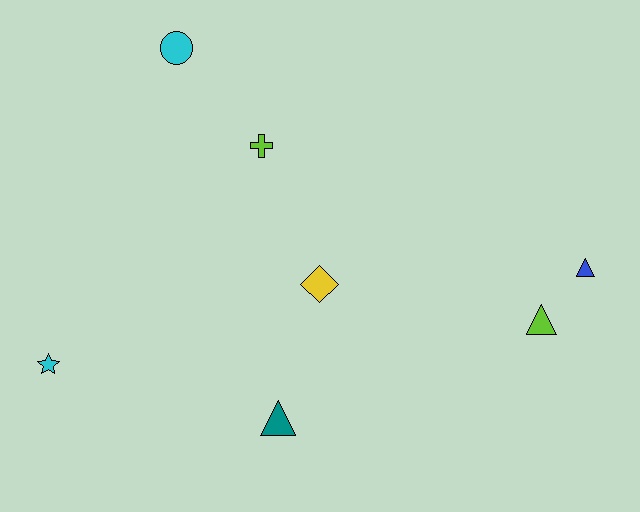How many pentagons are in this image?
There are no pentagons.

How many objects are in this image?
There are 7 objects.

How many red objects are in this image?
There are no red objects.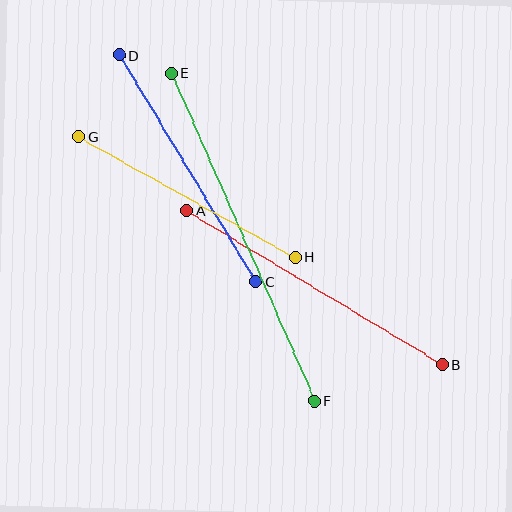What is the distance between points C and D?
The distance is approximately 265 pixels.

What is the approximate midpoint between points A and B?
The midpoint is at approximately (315, 288) pixels.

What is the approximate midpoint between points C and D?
The midpoint is at approximately (188, 168) pixels.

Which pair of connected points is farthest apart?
Points E and F are farthest apart.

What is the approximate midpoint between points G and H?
The midpoint is at approximately (187, 197) pixels.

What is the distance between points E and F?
The distance is approximately 358 pixels.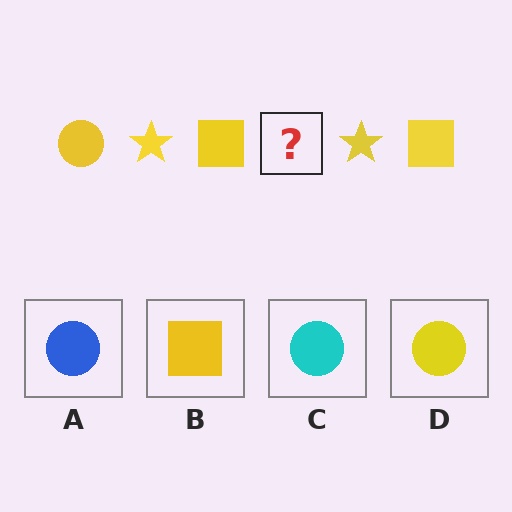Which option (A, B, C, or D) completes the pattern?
D.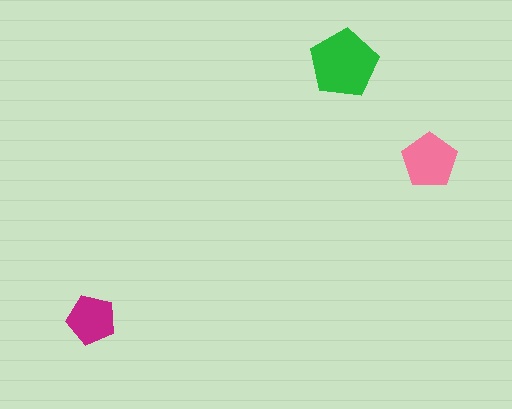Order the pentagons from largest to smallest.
the green one, the pink one, the magenta one.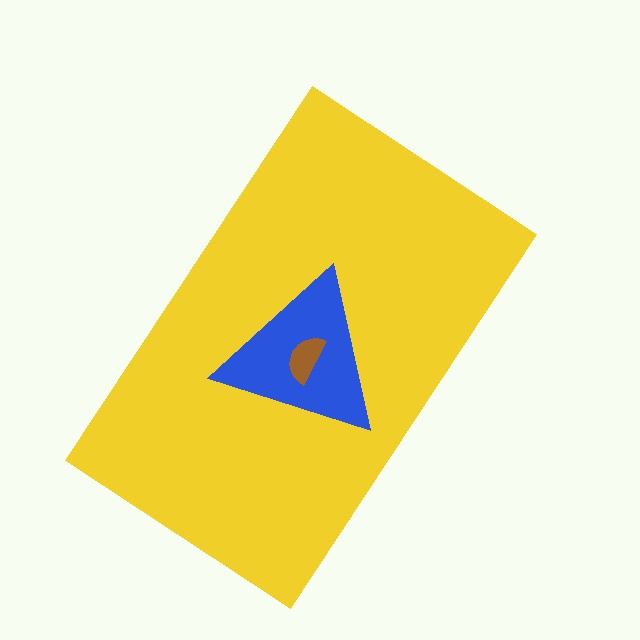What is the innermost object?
The brown semicircle.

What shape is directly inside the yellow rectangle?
The blue triangle.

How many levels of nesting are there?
3.